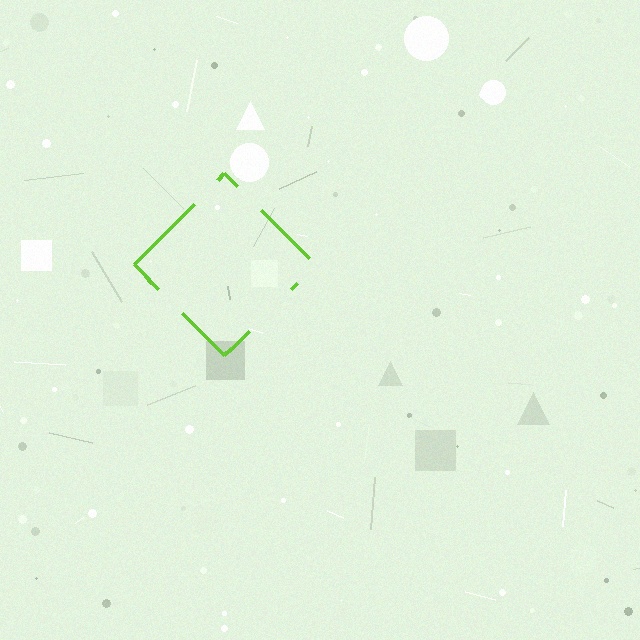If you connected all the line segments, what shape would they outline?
They would outline a diamond.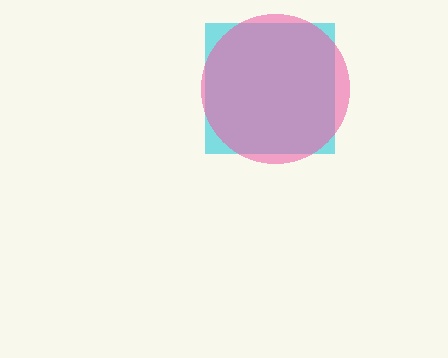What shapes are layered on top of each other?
The layered shapes are: a cyan square, a pink circle.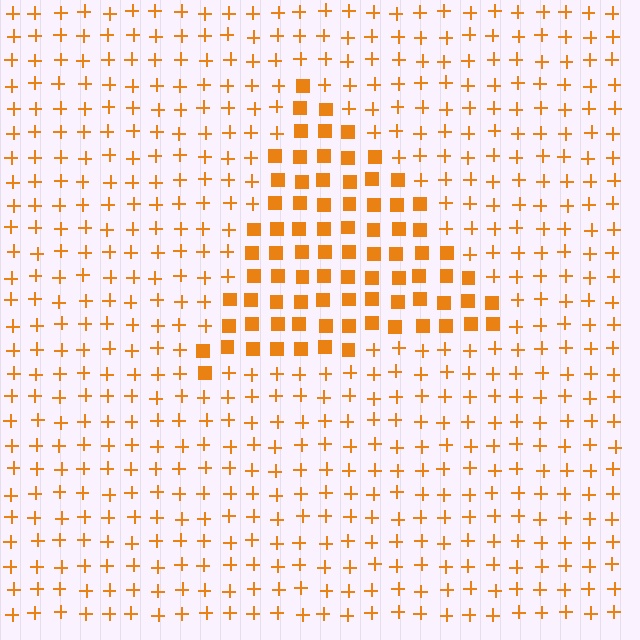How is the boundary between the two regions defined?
The boundary is defined by a change in element shape: squares inside vs. plus signs outside. All elements share the same color and spacing.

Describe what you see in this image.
The image is filled with small orange elements arranged in a uniform grid. A triangle-shaped region contains squares, while the surrounding area contains plus signs. The boundary is defined purely by the change in element shape.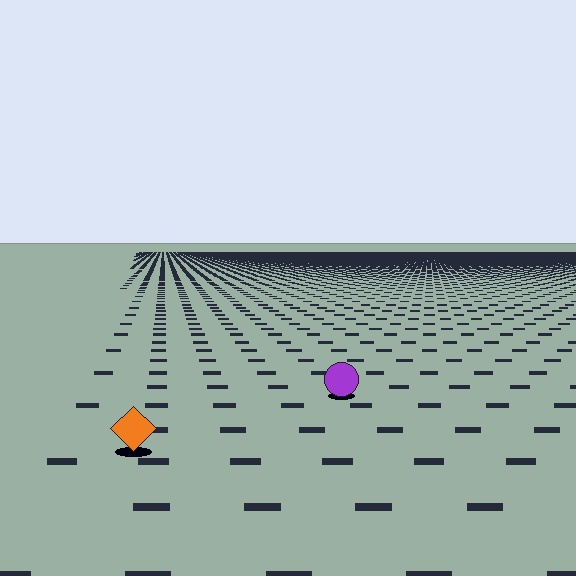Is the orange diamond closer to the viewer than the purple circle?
Yes. The orange diamond is closer — you can tell from the texture gradient: the ground texture is coarser near it.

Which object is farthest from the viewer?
The purple circle is farthest from the viewer. It appears smaller and the ground texture around it is denser.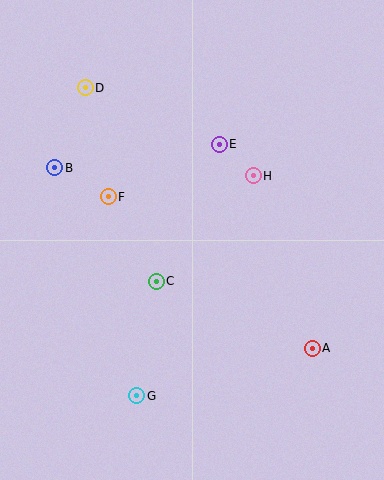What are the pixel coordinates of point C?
Point C is at (156, 281).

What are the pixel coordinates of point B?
Point B is at (55, 168).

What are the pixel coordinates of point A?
Point A is at (312, 348).